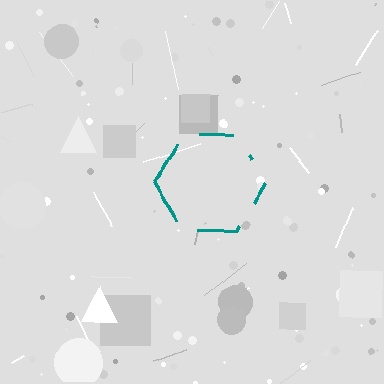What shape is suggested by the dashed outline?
The dashed outline suggests a hexagon.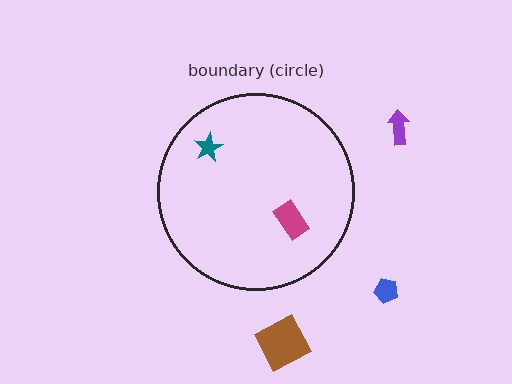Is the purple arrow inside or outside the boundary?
Outside.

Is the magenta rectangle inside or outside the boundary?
Inside.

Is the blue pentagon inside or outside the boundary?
Outside.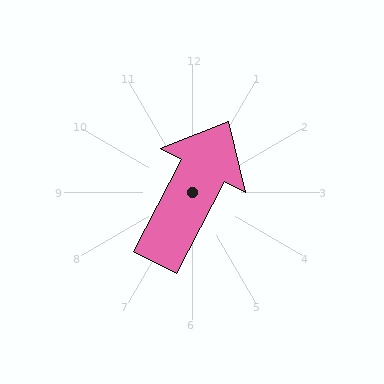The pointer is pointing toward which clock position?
Roughly 1 o'clock.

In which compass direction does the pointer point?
Northeast.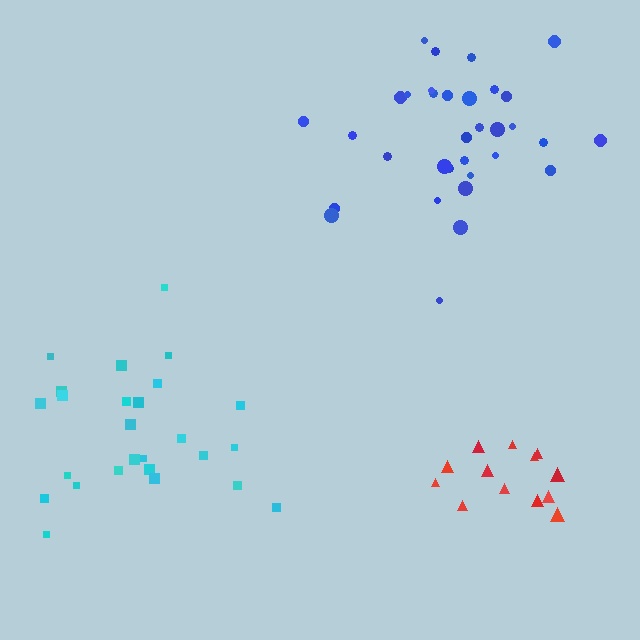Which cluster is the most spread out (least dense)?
Cyan.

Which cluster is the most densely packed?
Red.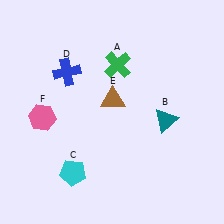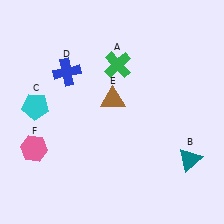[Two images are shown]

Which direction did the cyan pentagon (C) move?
The cyan pentagon (C) moved up.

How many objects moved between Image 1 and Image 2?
3 objects moved between the two images.